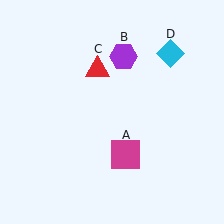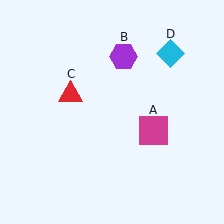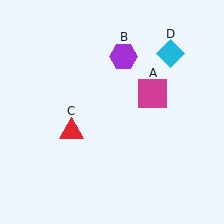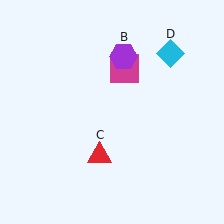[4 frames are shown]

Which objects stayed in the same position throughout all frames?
Purple hexagon (object B) and cyan diamond (object D) remained stationary.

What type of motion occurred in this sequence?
The magenta square (object A), red triangle (object C) rotated counterclockwise around the center of the scene.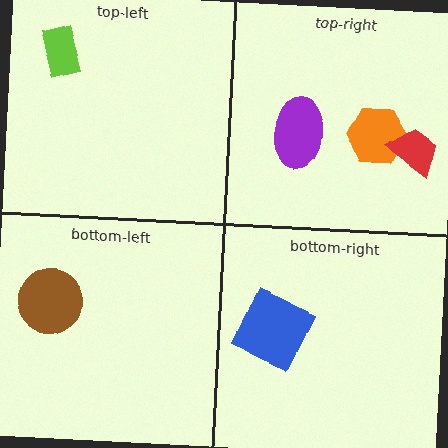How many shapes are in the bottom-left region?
1.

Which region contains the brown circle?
The bottom-left region.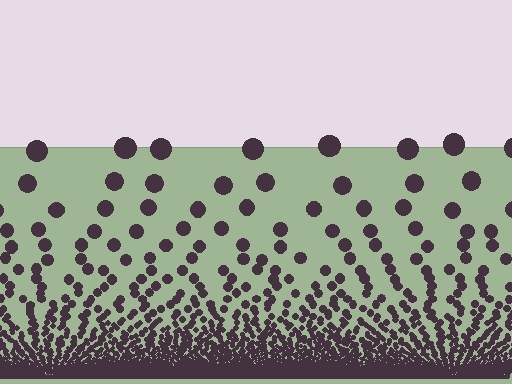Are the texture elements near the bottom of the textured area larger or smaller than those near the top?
Smaller. The gradient is inverted — elements near the bottom are smaller and denser.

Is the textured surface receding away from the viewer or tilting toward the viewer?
The surface appears to tilt toward the viewer. Texture elements get larger and sparser toward the top.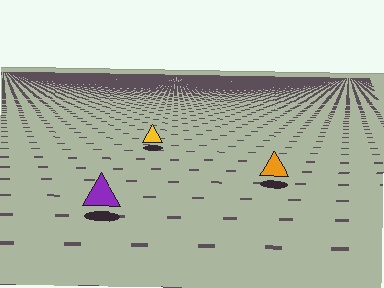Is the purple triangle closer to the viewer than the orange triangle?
Yes. The purple triangle is closer — you can tell from the texture gradient: the ground texture is coarser near it.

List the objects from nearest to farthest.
From nearest to farthest: the purple triangle, the orange triangle, the yellow triangle.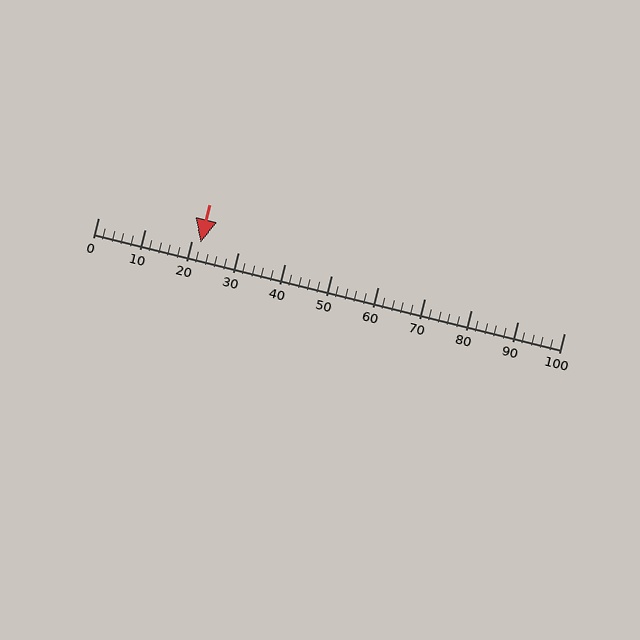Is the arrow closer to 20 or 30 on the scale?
The arrow is closer to 20.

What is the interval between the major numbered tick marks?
The major tick marks are spaced 10 units apart.